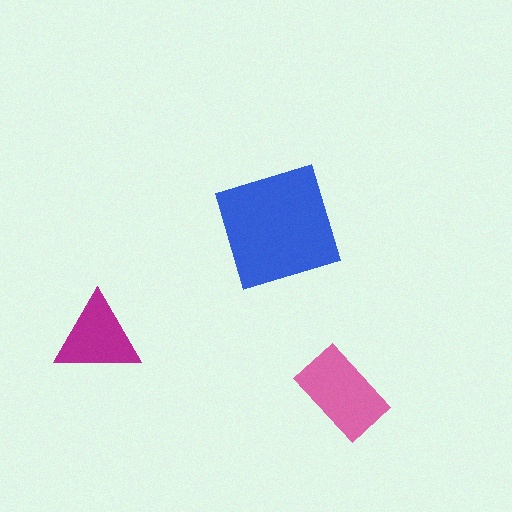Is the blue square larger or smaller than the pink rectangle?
Larger.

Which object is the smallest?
The magenta triangle.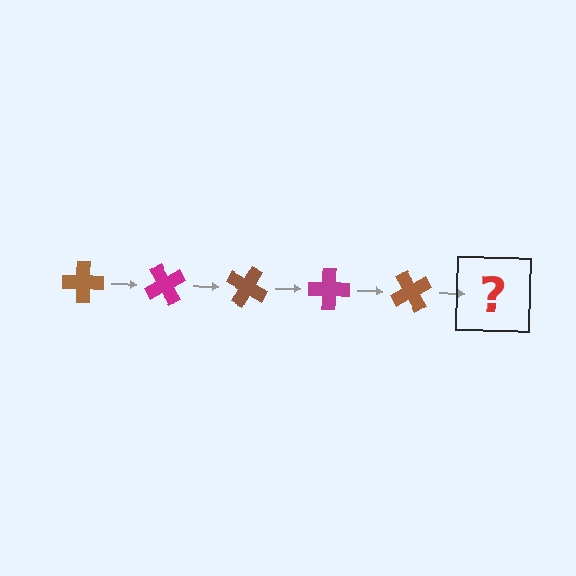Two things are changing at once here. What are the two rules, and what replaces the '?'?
The two rules are that it rotates 60 degrees each step and the color cycles through brown and magenta. The '?' should be a magenta cross, rotated 300 degrees from the start.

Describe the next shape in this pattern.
It should be a magenta cross, rotated 300 degrees from the start.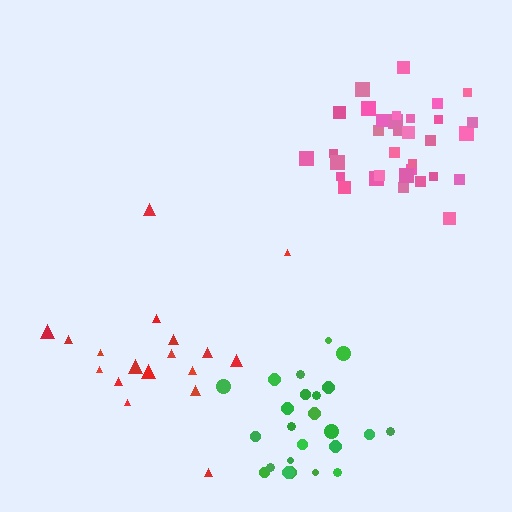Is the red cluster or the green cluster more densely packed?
Green.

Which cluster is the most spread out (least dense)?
Red.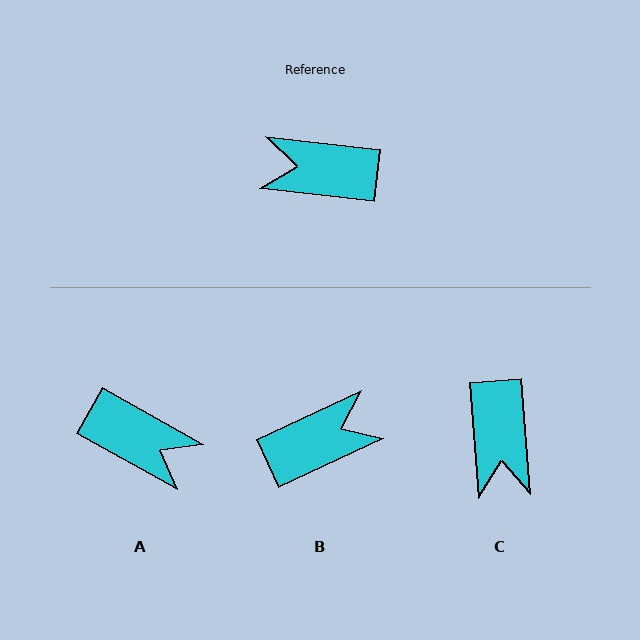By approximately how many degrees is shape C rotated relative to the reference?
Approximately 101 degrees counter-clockwise.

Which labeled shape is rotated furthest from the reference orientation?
A, about 157 degrees away.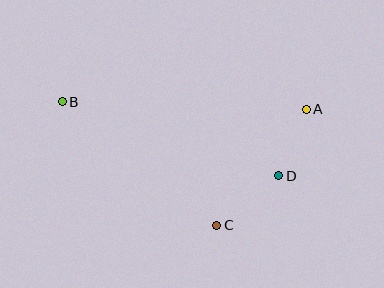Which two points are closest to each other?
Points A and D are closest to each other.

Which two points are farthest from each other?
Points A and B are farthest from each other.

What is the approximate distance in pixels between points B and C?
The distance between B and C is approximately 198 pixels.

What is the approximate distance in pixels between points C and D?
The distance between C and D is approximately 80 pixels.